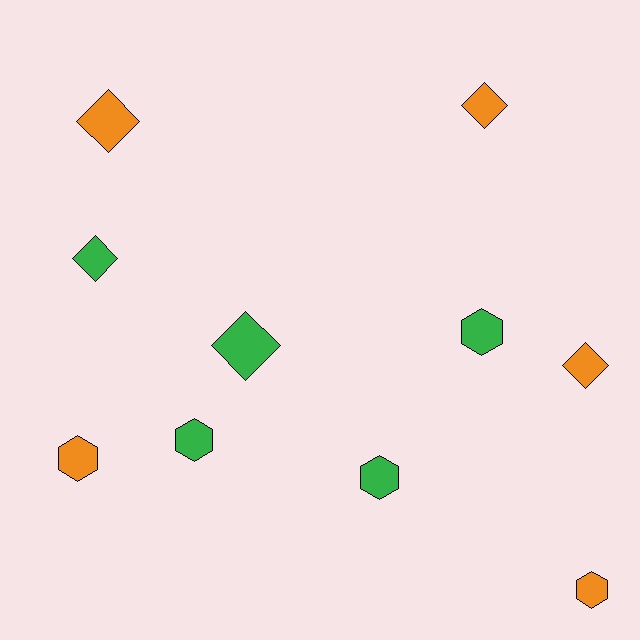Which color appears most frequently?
Orange, with 5 objects.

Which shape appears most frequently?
Diamond, with 5 objects.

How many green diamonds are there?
There are 2 green diamonds.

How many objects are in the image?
There are 10 objects.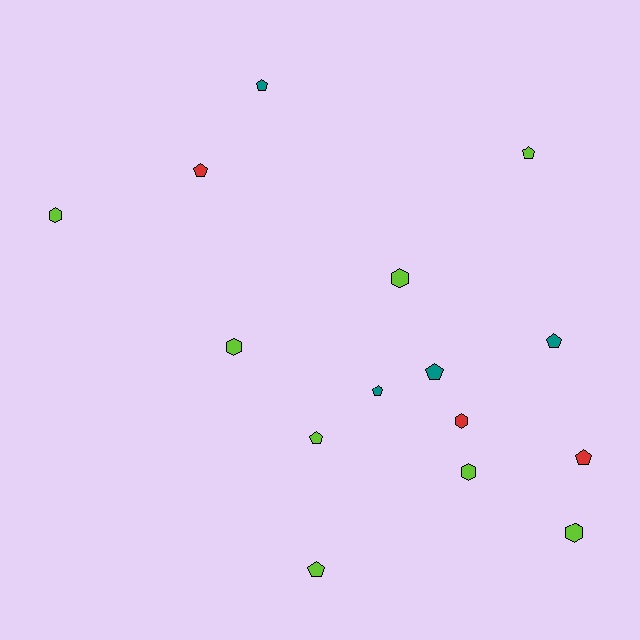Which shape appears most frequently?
Pentagon, with 9 objects.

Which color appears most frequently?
Lime, with 8 objects.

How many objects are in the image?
There are 15 objects.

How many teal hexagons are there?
There are no teal hexagons.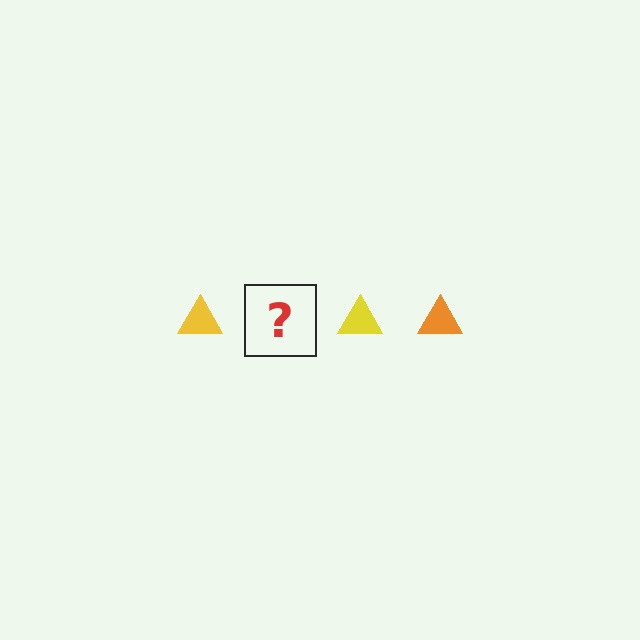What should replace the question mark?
The question mark should be replaced with an orange triangle.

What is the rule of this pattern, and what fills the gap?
The rule is that the pattern cycles through yellow, orange triangles. The gap should be filled with an orange triangle.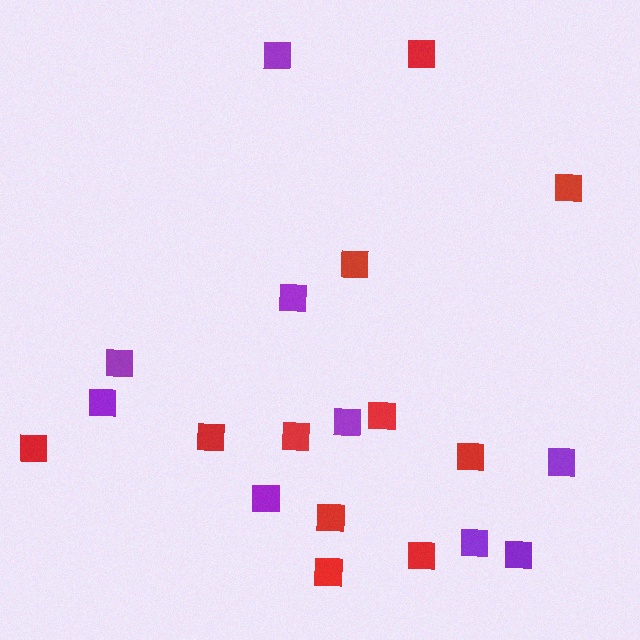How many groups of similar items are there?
There are 2 groups: one group of red squares (11) and one group of purple squares (9).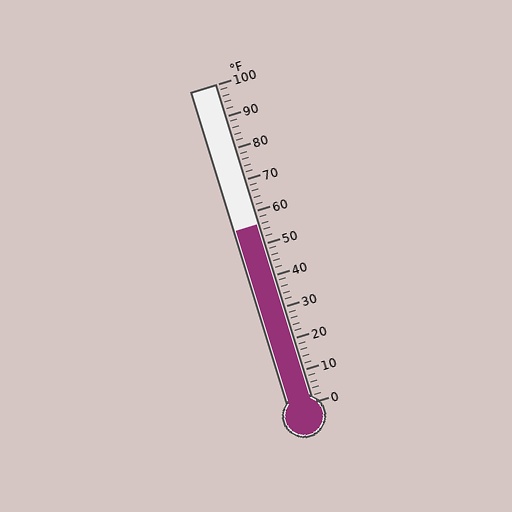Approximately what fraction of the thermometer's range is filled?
The thermometer is filled to approximately 55% of its range.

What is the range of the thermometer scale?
The thermometer scale ranges from 0°F to 100°F.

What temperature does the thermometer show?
The thermometer shows approximately 56°F.